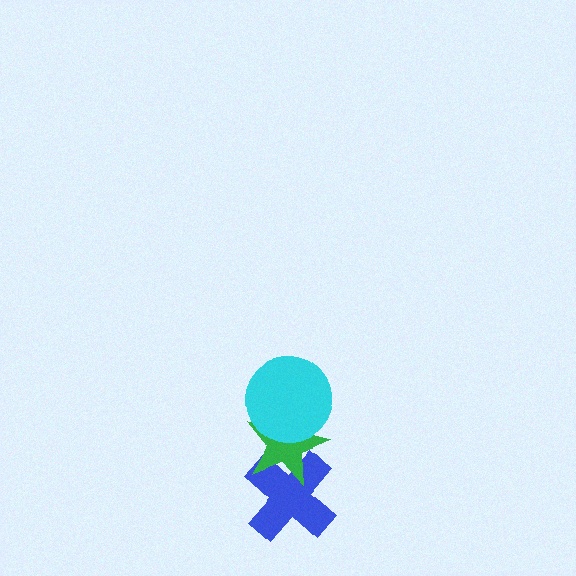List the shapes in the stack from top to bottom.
From top to bottom: the cyan circle, the green star, the blue cross.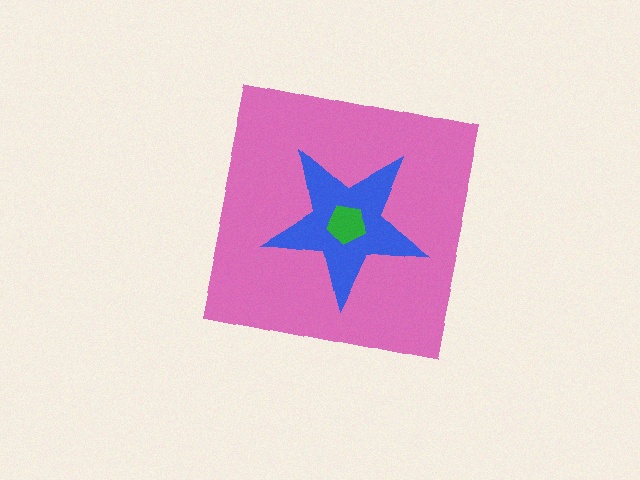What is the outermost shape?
The pink square.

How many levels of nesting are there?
3.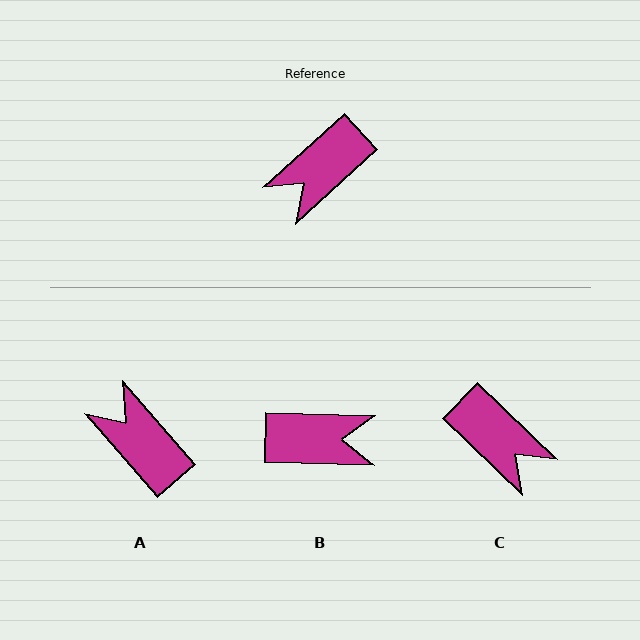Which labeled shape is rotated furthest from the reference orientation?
B, about 136 degrees away.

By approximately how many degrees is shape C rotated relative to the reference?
Approximately 94 degrees counter-clockwise.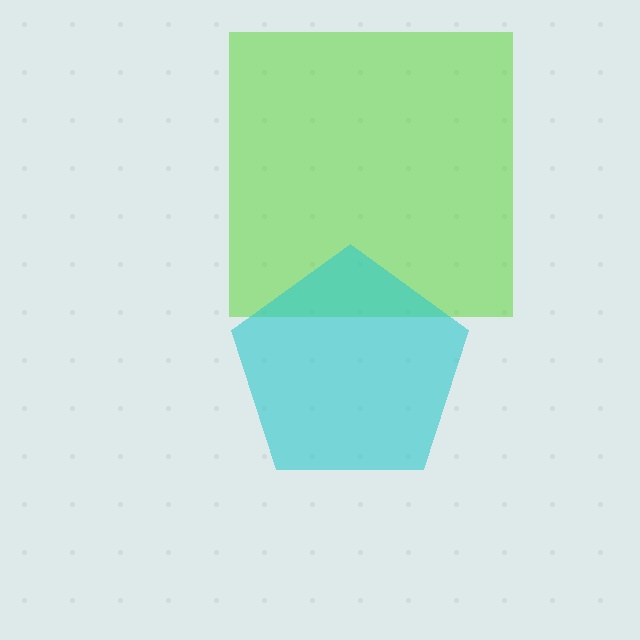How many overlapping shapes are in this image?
There are 2 overlapping shapes in the image.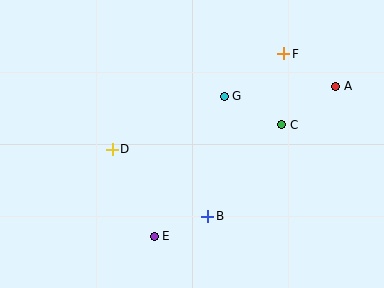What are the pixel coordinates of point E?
Point E is at (154, 236).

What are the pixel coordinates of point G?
Point G is at (224, 96).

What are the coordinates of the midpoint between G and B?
The midpoint between G and B is at (216, 156).